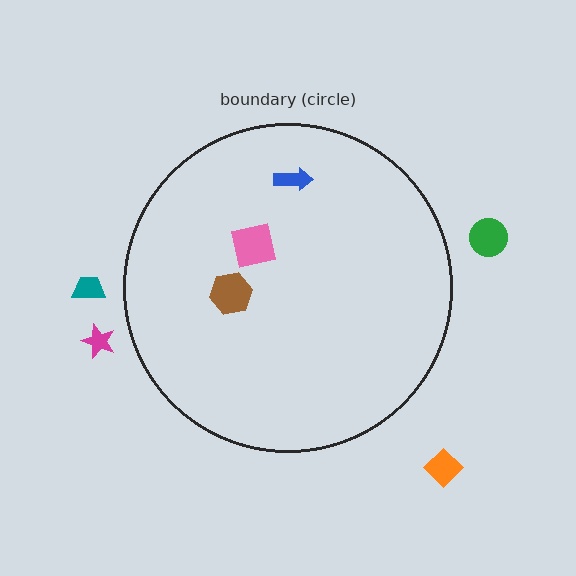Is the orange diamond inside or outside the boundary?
Outside.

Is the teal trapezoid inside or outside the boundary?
Outside.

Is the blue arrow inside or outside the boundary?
Inside.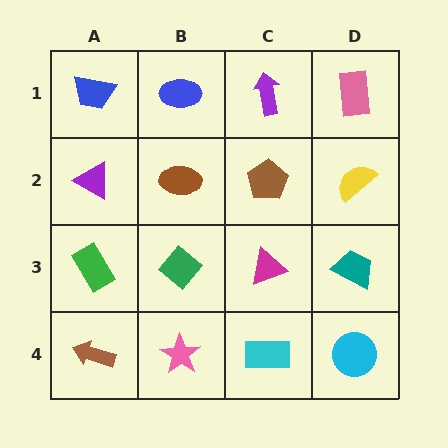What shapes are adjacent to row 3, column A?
A purple triangle (row 2, column A), a brown arrow (row 4, column A), a green diamond (row 3, column B).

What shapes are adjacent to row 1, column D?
A yellow semicircle (row 2, column D), a purple arrow (row 1, column C).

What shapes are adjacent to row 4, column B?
A green diamond (row 3, column B), a brown arrow (row 4, column A), a cyan rectangle (row 4, column C).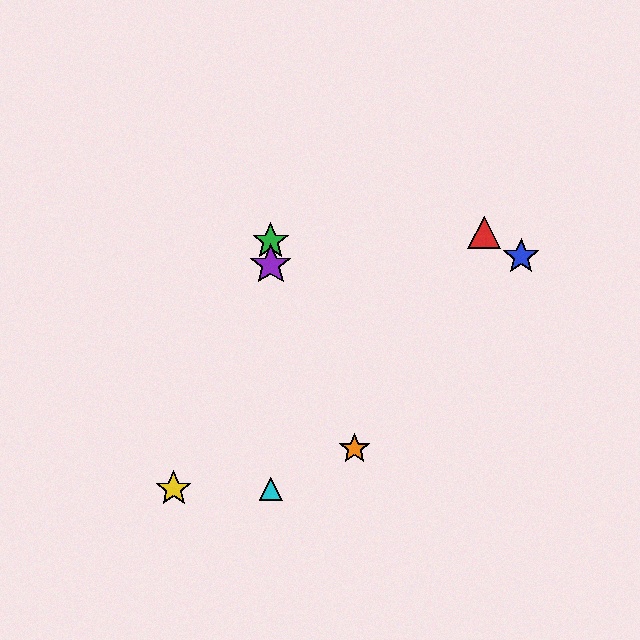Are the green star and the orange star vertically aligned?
No, the green star is at x≈271 and the orange star is at x≈355.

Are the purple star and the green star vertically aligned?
Yes, both are at x≈271.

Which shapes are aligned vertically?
The green star, the purple star, the cyan triangle are aligned vertically.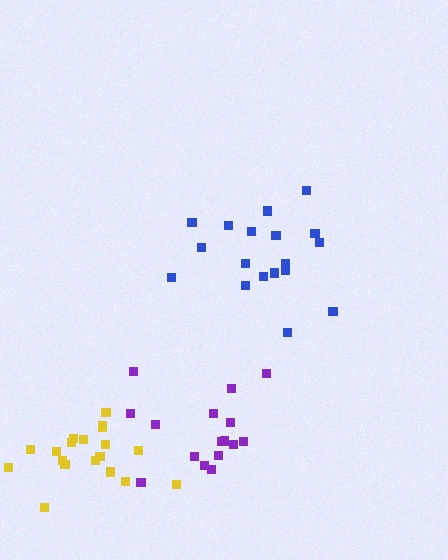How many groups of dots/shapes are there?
There are 3 groups.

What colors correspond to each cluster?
The clusters are colored: blue, yellow, purple.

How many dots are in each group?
Group 1: 18 dots, Group 2: 19 dots, Group 3: 16 dots (53 total).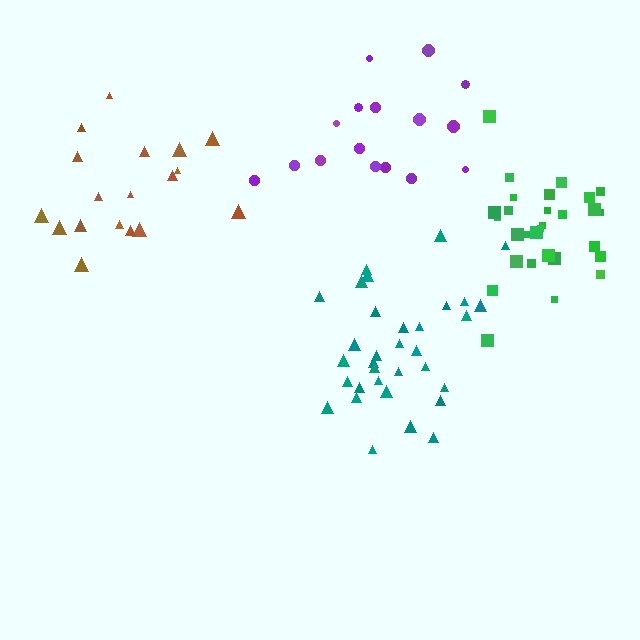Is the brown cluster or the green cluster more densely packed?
Green.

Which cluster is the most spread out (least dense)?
Purple.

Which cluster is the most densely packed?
Teal.